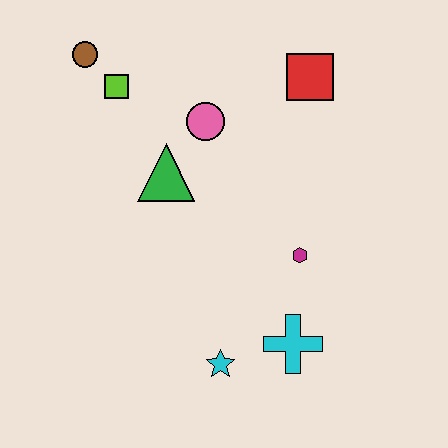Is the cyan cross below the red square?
Yes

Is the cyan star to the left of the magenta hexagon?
Yes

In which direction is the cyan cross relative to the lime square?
The cyan cross is below the lime square.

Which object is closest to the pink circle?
The green triangle is closest to the pink circle.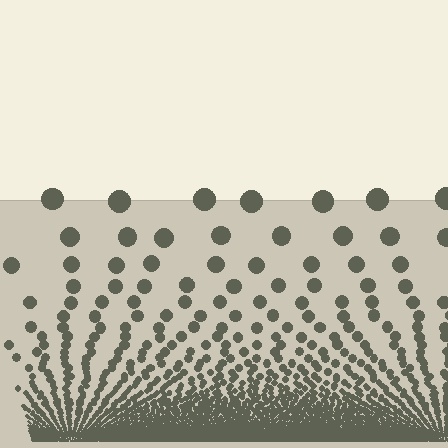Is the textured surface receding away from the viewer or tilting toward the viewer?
The surface appears to tilt toward the viewer. Texture elements get larger and sparser toward the top.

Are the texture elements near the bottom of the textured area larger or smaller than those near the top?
Smaller. The gradient is inverted — elements near the bottom are smaller and denser.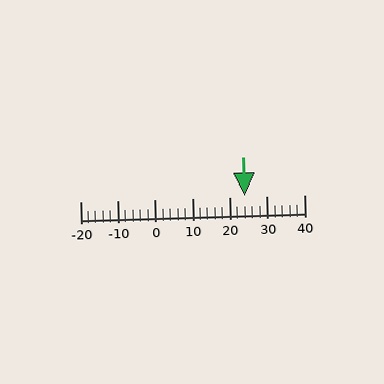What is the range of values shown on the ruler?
The ruler shows values from -20 to 40.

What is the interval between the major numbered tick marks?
The major tick marks are spaced 10 units apart.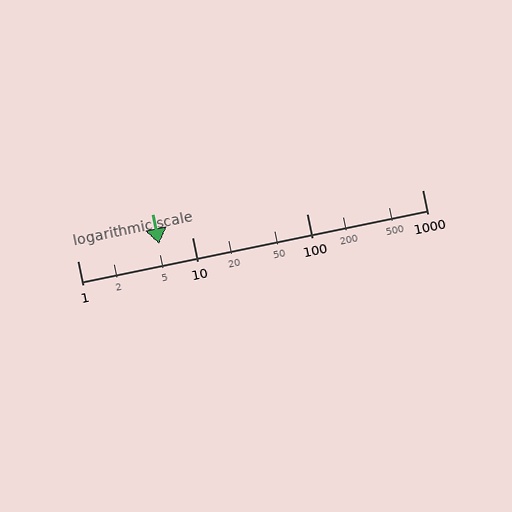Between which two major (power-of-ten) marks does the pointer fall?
The pointer is between 1 and 10.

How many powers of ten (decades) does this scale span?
The scale spans 3 decades, from 1 to 1000.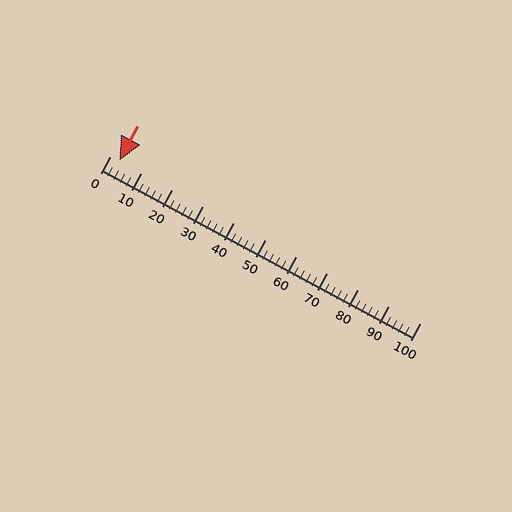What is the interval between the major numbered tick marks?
The major tick marks are spaced 10 units apart.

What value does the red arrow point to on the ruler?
The red arrow points to approximately 3.